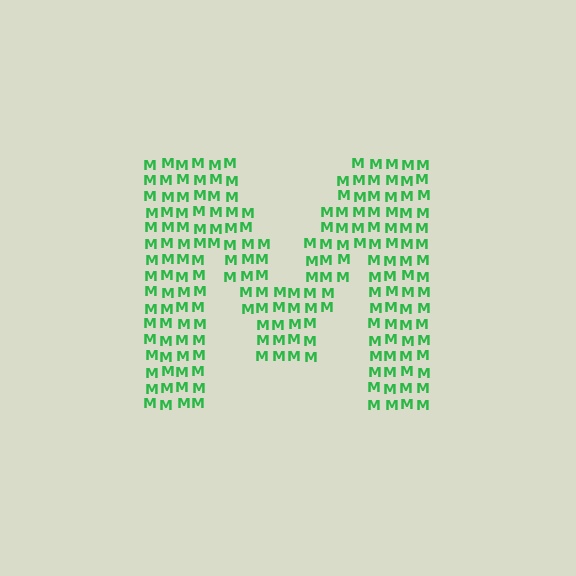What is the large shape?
The large shape is the letter M.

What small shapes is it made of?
It is made of small letter M's.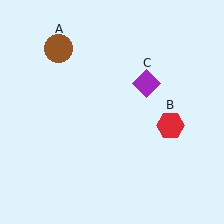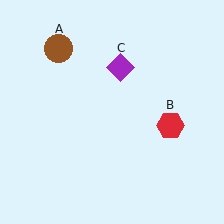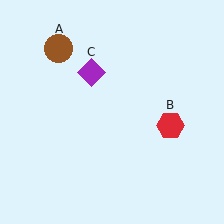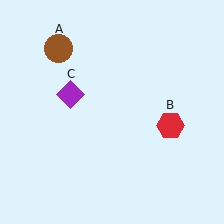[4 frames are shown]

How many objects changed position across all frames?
1 object changed position: purple diamond (object C).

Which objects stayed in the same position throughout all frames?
Brown circle (object A) and red hexagon (object B) remained stationary.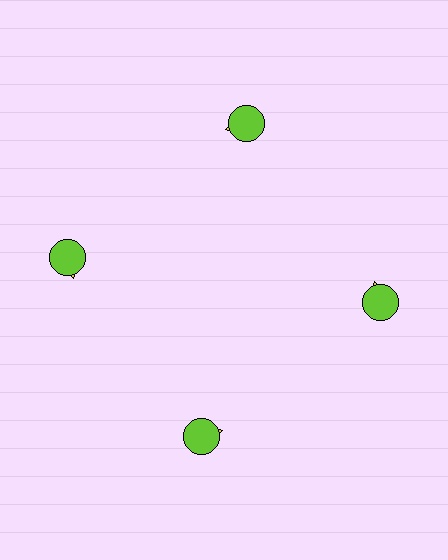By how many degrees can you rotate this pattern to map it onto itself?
The pattern maps onto itself every 90 degrees of rotation.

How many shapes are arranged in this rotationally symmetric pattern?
There are 8 shapes, arranged in 4 groups of 2.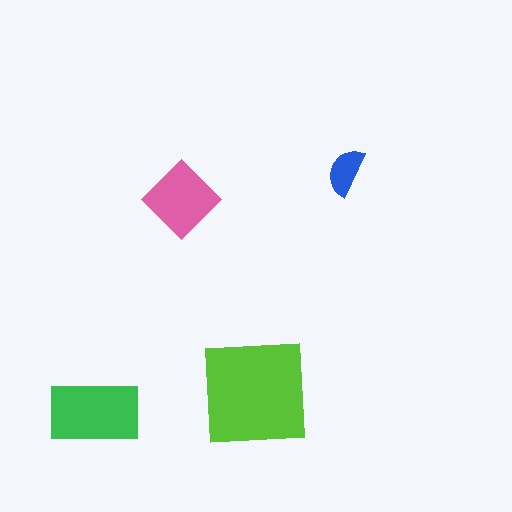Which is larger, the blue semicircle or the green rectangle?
The green rectangle.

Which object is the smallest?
The blue semicircle.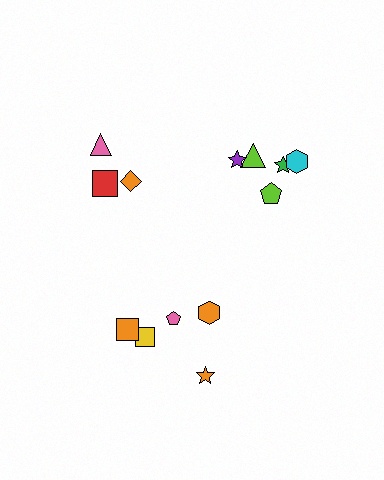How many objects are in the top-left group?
There are 3 objects.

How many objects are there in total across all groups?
There are 13 objects.